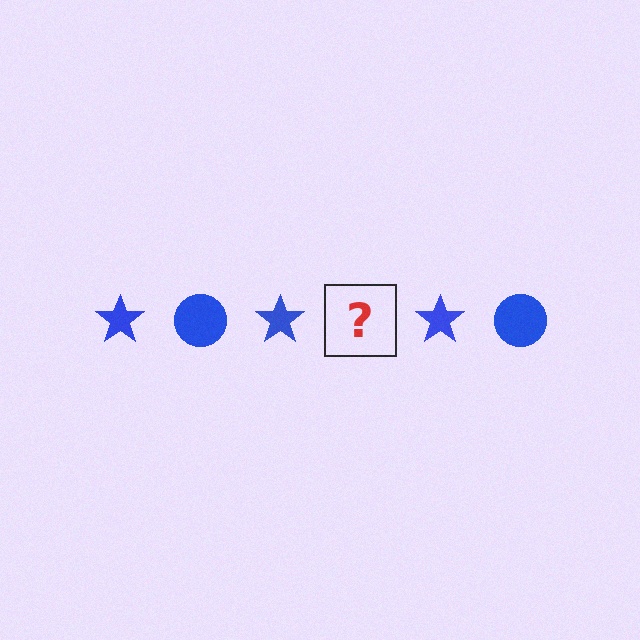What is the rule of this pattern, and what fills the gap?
The rule is that the pattern cycles through star, circle shapes in blue. The gap should be filled with a blue circle.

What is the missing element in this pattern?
The missing element is a blue circle.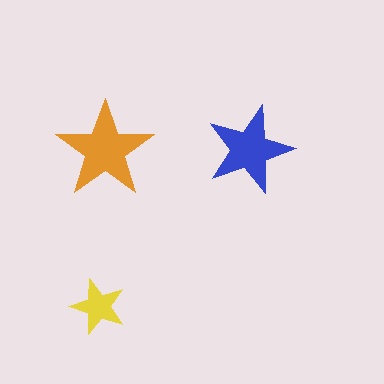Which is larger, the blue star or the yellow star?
The blue one.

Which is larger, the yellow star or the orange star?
The orange one.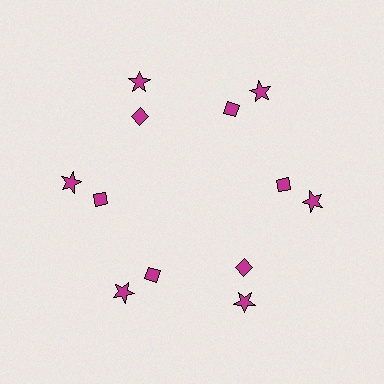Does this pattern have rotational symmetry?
Yes, this pattern has 6-fold rotational symmetry. It looks the same after rotating 60 degrees around the center.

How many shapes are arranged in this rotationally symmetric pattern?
There are 12 shapes, arranged in 6 groups of 2.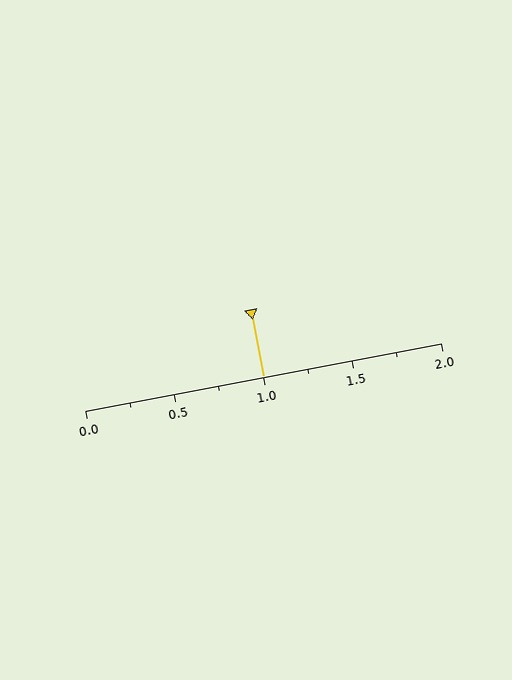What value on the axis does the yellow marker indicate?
The marker indicates approximately 1.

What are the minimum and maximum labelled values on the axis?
The axis runs from 0.0 to 2.0.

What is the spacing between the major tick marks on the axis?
The major ticks are spaced 0.5 apart.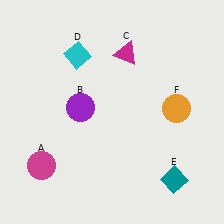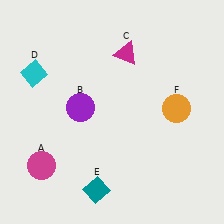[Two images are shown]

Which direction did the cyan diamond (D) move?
The cyan diamond (D) moved left.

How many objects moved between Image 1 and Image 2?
2 objects moved between the two images.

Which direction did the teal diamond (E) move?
The teal diamond (E) moved left.